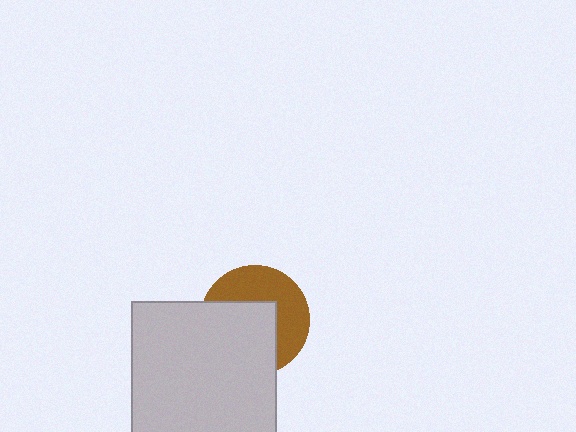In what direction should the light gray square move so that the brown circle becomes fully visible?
The light gray square should move toward the lower-left. That is the shortest direction to clear the overlap and leave the brown circle fully visible.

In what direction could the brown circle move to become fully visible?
The brown circle could move toward the upper-right. That would shift it out from behind the light gray square entirely.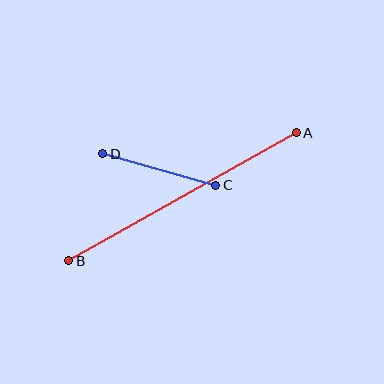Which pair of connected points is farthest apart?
Points A and B are farthest apart.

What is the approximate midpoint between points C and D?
The midpoint is at approximately (159, 169) pixels.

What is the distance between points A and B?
The distance is approximately 261 pixels.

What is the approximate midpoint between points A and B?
The midpoint is at approximately (182, 197) pixels.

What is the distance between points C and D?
The distance is approximately 117 pixels.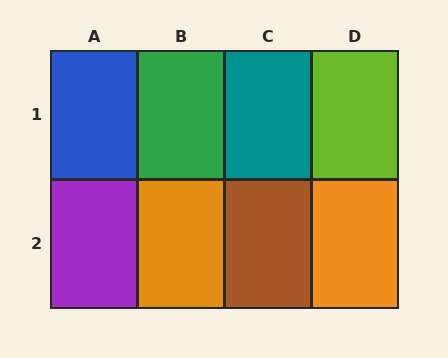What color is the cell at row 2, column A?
Purple.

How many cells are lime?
1 cell is lime.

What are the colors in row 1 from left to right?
Blue, green, teal, lime.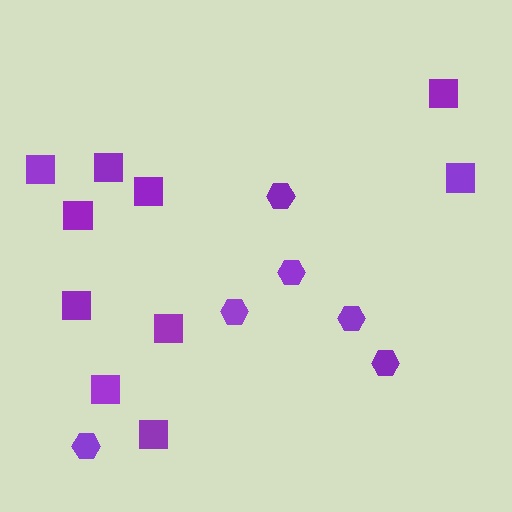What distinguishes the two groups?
There are 2 groups: one group of squares (10) and one group of hexagons (6).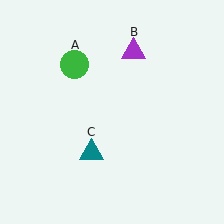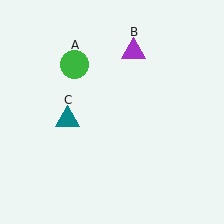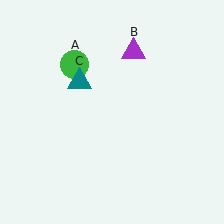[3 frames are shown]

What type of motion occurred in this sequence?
The teal triangle (object C) rotated clockwise around the center of the scene.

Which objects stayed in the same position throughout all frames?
Green circle (object A) and purple triangle (object B) remained stationary.